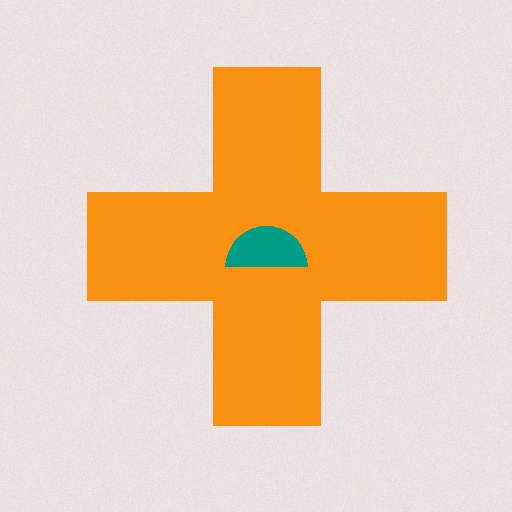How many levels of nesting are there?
2.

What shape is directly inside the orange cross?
The teal semicircle.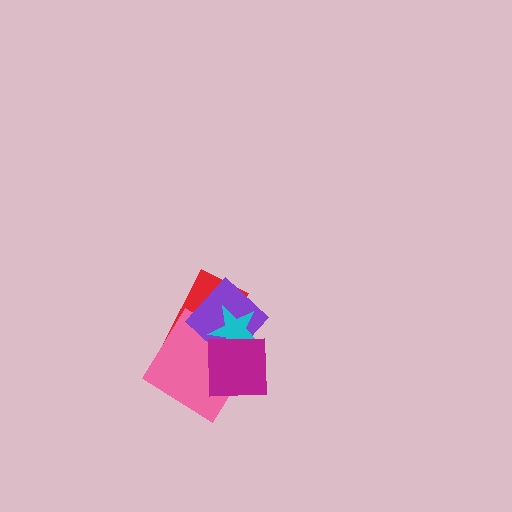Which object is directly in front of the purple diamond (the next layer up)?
The cyan star is directly in front of the purple diamond.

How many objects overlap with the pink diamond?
4 objects overlap with the pink diamond.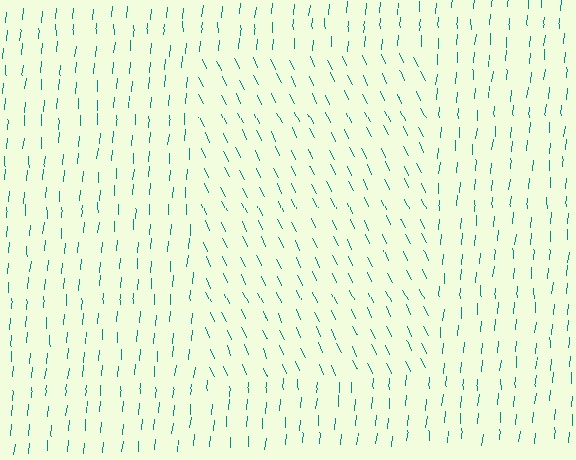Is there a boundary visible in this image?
Yes, there is a texture boundary formed by a change in line orientation.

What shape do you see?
I see a rectangle.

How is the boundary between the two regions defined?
The boundary is defined purely by a change in line orientation (approximately 30 degrees difference). All lines are the same color and thickness.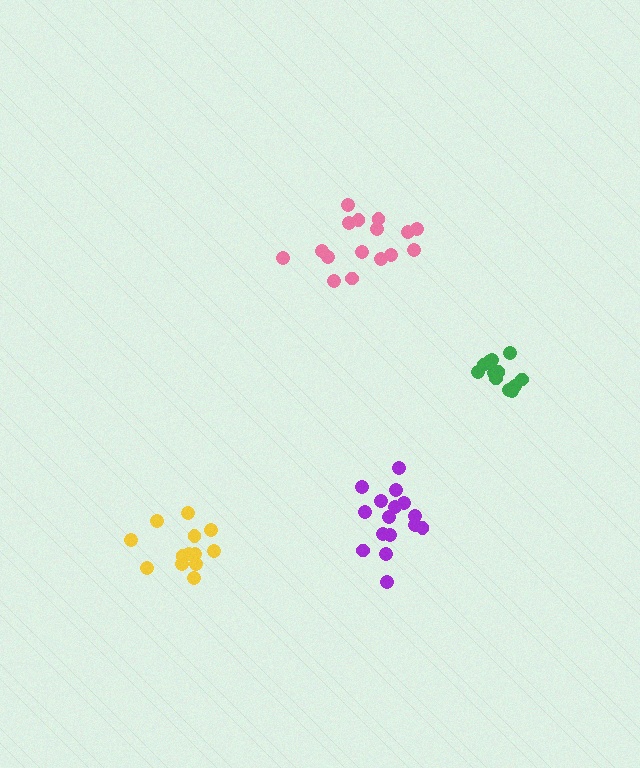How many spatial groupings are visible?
There are 4 spatial groupings.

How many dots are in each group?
Group 1: 16 dots, Group 2: 12 dots, Group 3: 16 dots, Group 4: 13 dots (57 total).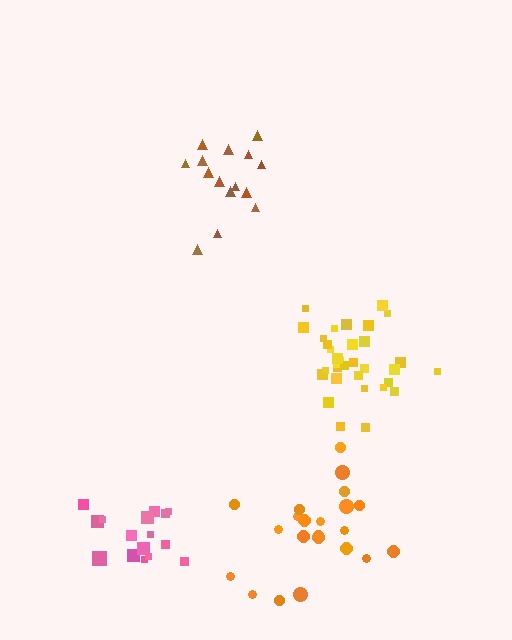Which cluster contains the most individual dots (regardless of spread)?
Yellow (32).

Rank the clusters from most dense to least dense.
yellow, pink, orange, brown.